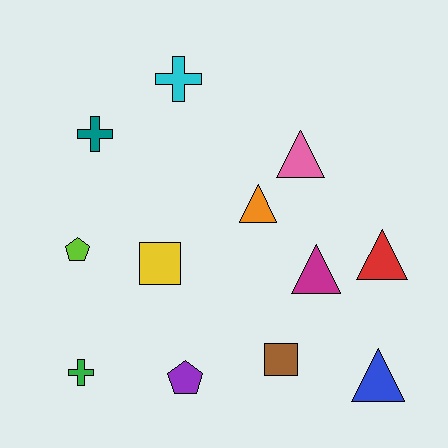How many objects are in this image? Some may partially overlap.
There are 12 objects.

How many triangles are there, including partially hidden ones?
There are 5 triangles.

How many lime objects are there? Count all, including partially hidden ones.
There is 1 lime object.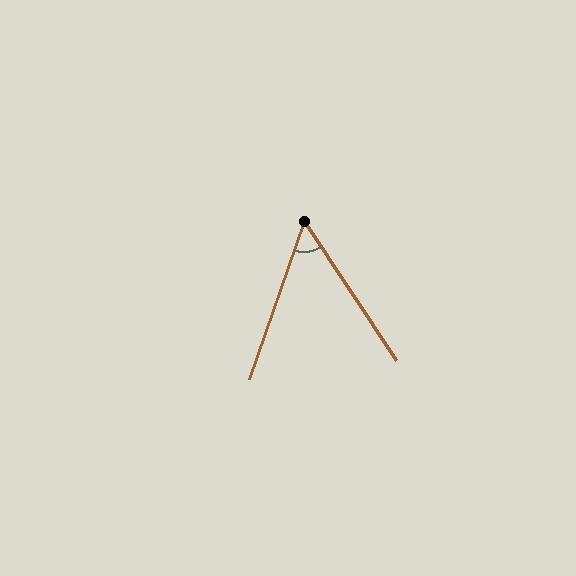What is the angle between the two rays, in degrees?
Approximately 53 degrees.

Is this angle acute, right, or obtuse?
It is acute.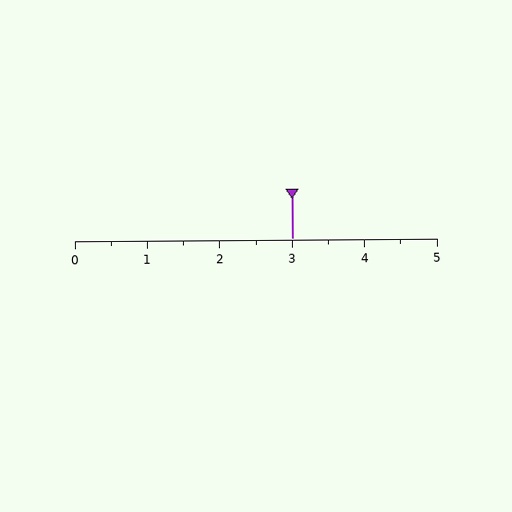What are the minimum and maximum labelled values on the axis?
The axis runs from 0 to 5.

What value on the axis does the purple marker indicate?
The marker indicates approximately 3.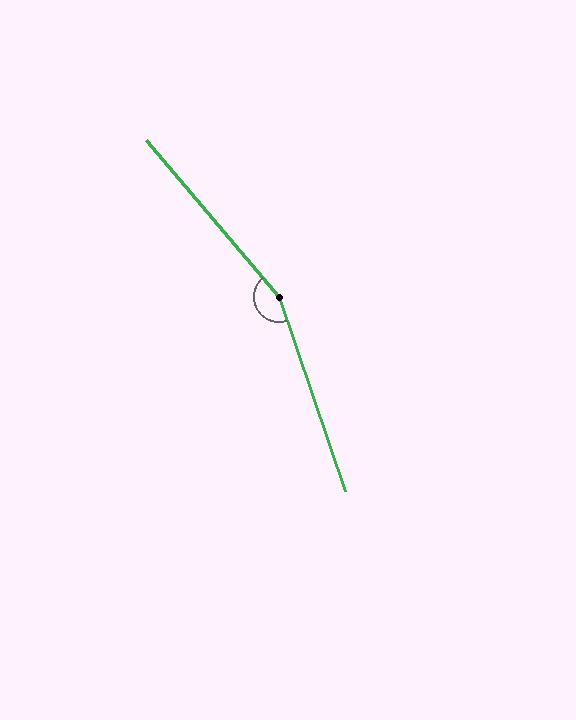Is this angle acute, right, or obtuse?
It is obtuse.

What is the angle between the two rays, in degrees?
Approximately 158 degrees.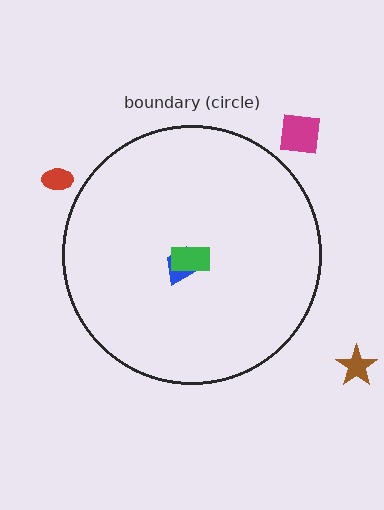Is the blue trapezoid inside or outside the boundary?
Inside.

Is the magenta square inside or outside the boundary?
Outside.